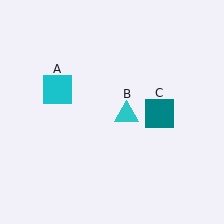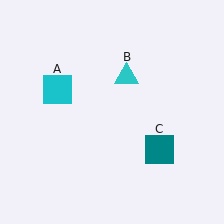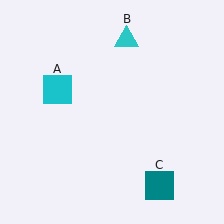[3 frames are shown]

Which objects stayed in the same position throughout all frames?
Cyan square (object A) remained stationary.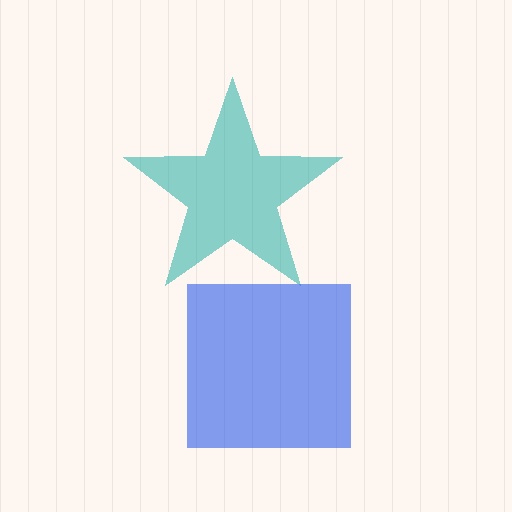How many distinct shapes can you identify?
There are 2 distinct shapes: a teal star, a blue square.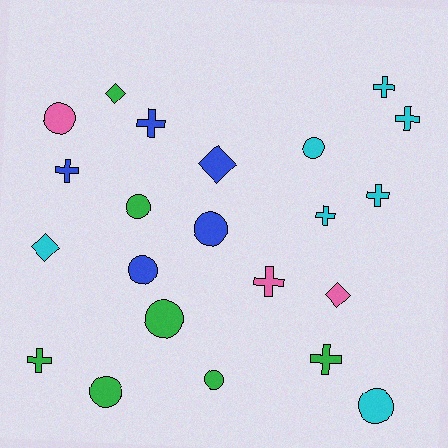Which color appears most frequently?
Cyan, with 7 objects.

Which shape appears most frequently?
Circle, with 9 objects.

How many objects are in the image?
There are 22 objects.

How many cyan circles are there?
There are 2 cyan circles.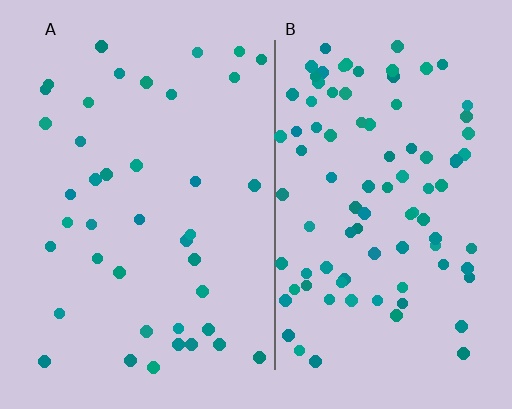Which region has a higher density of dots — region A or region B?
B (the right).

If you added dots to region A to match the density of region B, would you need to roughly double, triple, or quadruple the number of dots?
Approximately double.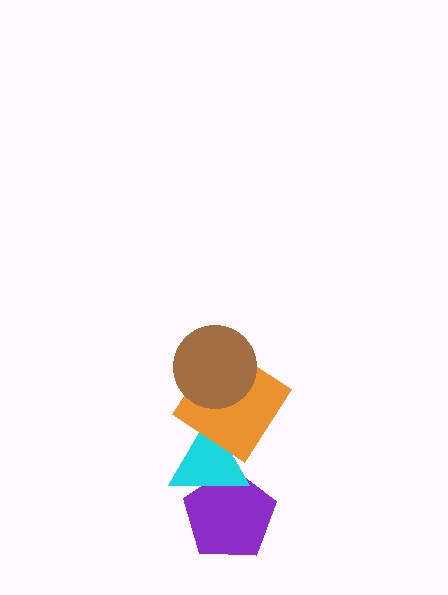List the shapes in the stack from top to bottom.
From top to bottom: the brown circle, the orange diamond, the cyan triangle, the purple pentagon.